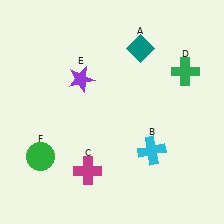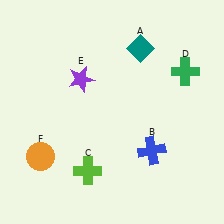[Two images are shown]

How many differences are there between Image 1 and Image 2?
There are 3 differences between the two images.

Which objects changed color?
B changed from cyan to blue. C changed from magenta to lime. F changed from green to orange.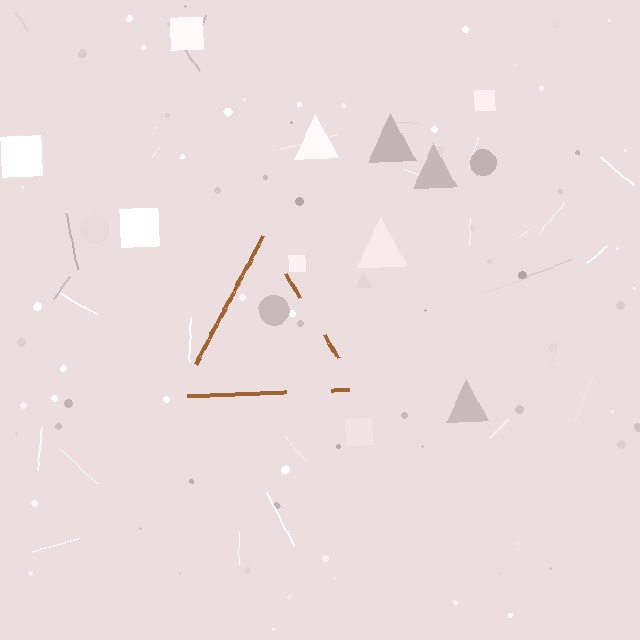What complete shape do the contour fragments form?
The contour fragments form a triangle.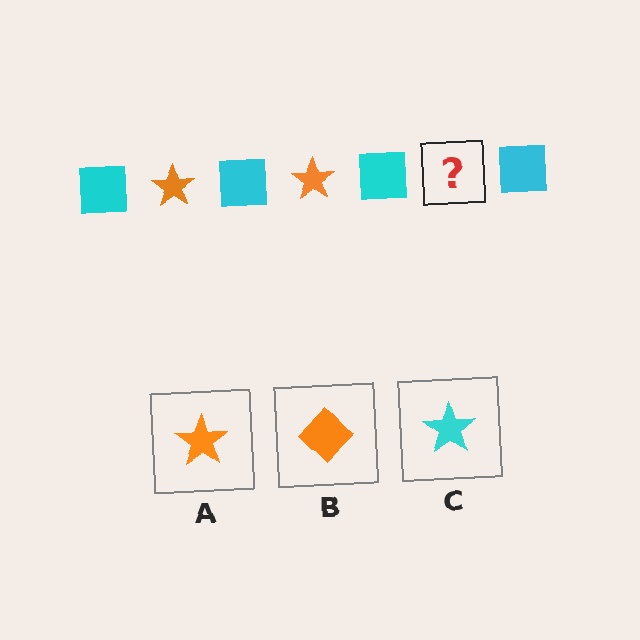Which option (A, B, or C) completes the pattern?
A.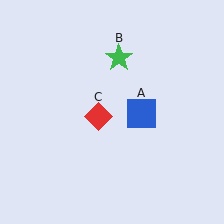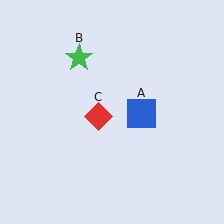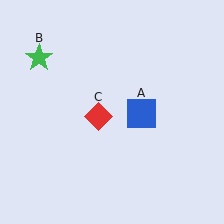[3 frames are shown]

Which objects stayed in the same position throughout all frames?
Blue square (object A) and red diamond (object C) remained stationary.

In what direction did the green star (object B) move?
The green star (object B) moved left.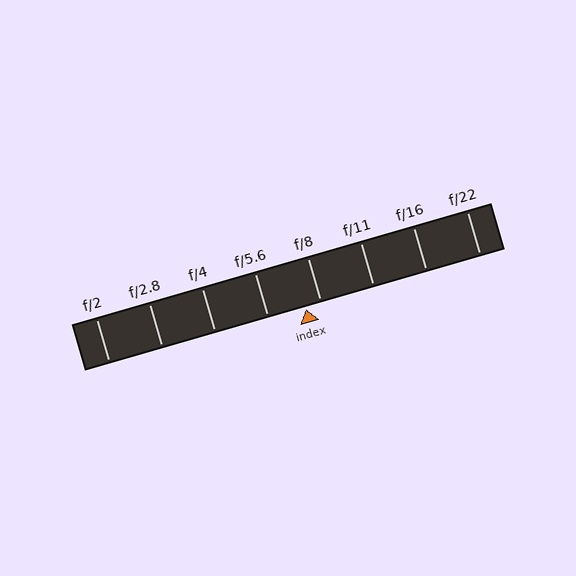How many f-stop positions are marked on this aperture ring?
There are 8 f-stop positions marked.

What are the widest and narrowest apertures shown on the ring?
The widest aperture shown is f/2 and the narrowest is f/22.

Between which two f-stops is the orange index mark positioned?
The index mark is between f/5.6 and f/8.